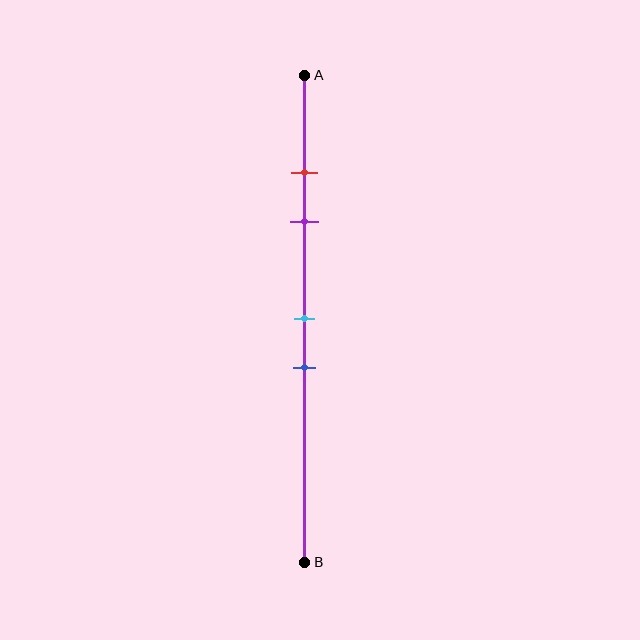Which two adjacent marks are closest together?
The red and purple marks are the closest adjacent pair.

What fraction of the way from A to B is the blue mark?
The blue mark is approximately 60% (0.6) of the way from A to B.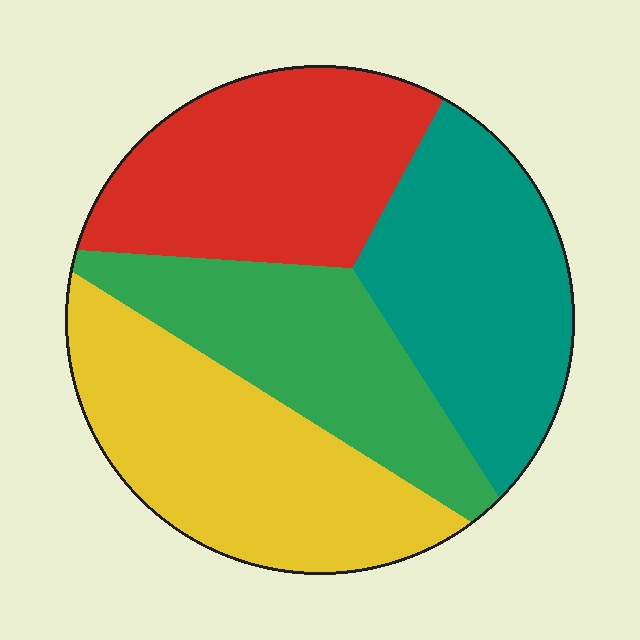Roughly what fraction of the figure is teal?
Teal covers about 25% of the figure.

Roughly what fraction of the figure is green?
Green takes up between a sixth and a third of the figure.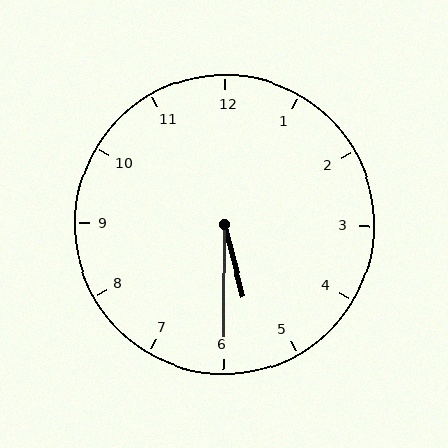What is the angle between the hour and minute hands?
Approximately 15 degrees.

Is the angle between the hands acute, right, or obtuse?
It is acute.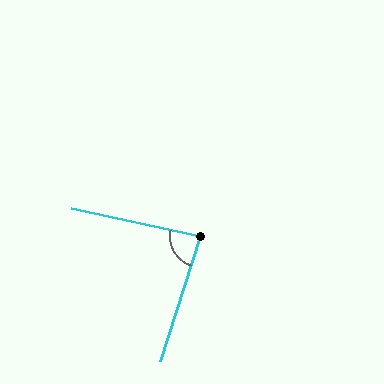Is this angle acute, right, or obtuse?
It is acute.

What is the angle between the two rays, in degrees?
Approximately 84 degrees.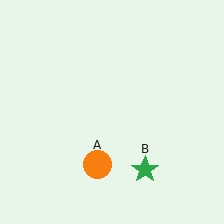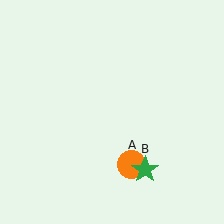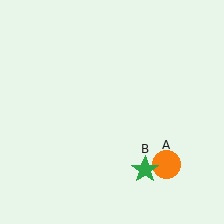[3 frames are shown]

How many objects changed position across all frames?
1 object changed position: orange circle (object A).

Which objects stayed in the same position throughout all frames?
Green star (object B) remained stationary.